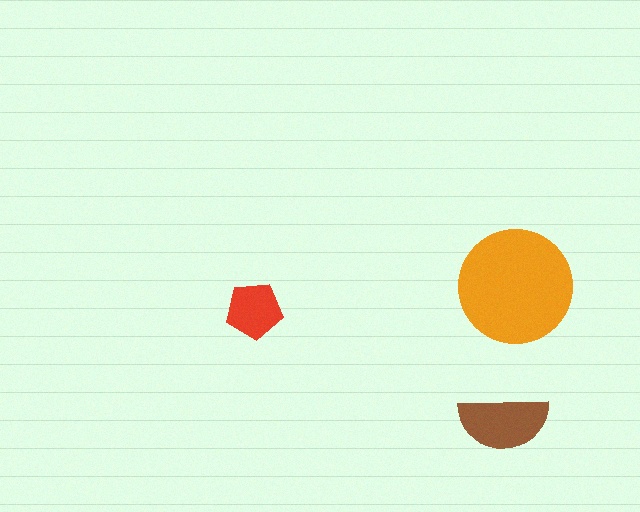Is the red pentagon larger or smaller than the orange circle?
Smaller.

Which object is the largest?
The orange circle.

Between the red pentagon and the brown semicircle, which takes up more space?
The brown semicircle.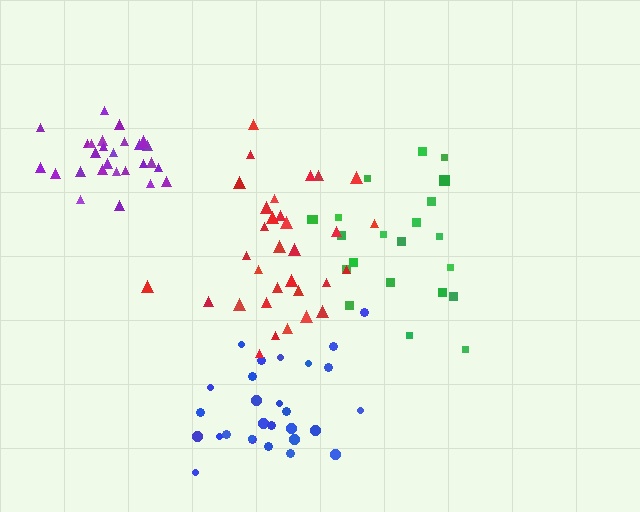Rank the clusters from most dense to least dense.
purple, blue, red, green.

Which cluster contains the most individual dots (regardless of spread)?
Red (32).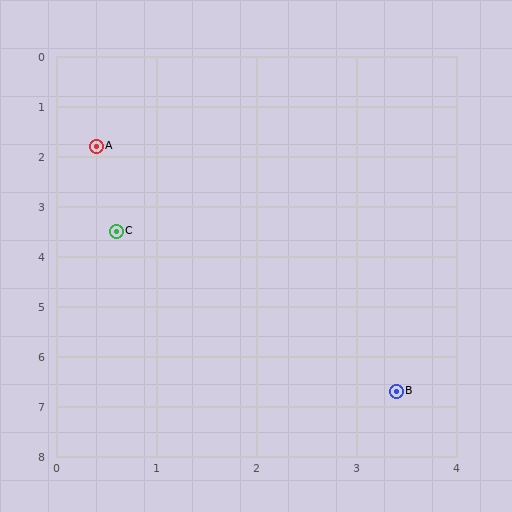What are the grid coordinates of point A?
Point A is at approximately (0.4, 1.8).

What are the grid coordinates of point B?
Point B is at approximately (3.4, 6.7).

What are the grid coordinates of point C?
Point C is at approximately (0.6, 3.5).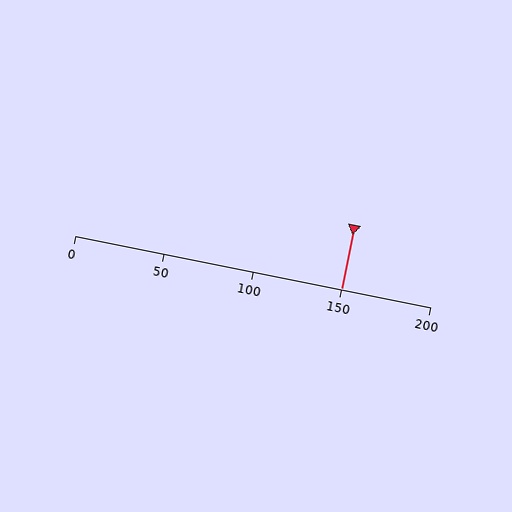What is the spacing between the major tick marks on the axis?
The major ticks are spaced 50 apart.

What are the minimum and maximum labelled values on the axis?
The axis runs from 0 to 200.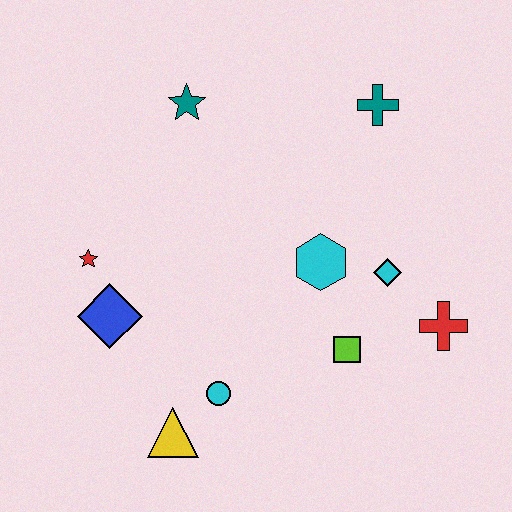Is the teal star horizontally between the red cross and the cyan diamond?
No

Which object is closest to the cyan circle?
The yellow triangle is closest to the cyan circle.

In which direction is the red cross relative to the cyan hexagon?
The red cross is to the right of the cyan hexagon.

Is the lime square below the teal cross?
Yes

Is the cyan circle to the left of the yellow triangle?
No